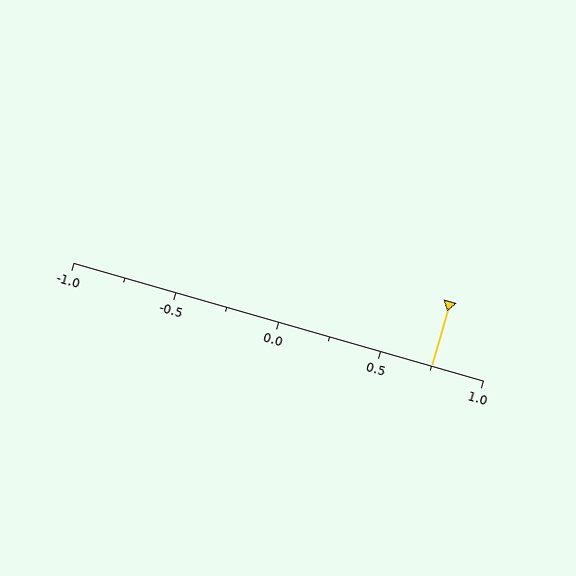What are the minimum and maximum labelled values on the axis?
The axis runs from -1.0 to 1.0.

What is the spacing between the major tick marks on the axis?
The major ticks are spaced 0.5 apart.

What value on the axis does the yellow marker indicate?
The marker indicates approximately 0.75.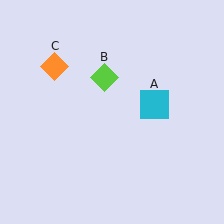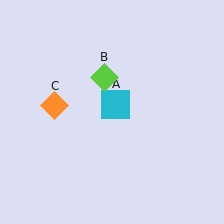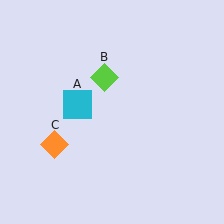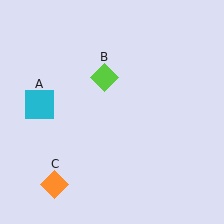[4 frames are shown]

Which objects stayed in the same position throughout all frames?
Lime diamond (object B) remained stationary.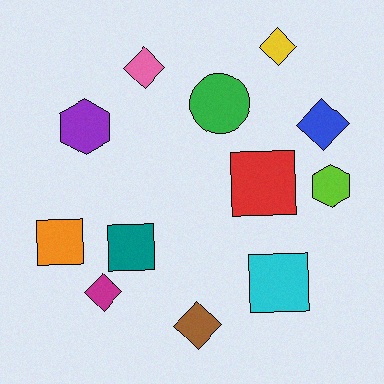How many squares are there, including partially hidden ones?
There are 4 squares.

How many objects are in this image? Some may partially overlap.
There are 12 objects.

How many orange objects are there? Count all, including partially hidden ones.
There is 1 orange object.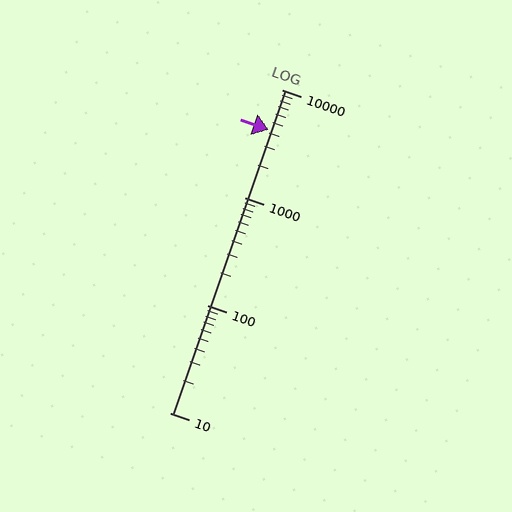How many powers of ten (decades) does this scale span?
The scale spans 3 decades, from 10 to 10000.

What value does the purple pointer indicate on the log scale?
The pointer indicates approximately 4200.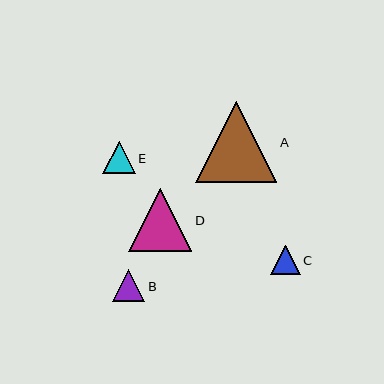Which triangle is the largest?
Triangle A is the largest with a size of approximately 82 pixels.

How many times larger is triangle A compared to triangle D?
Triangle A is approximately 1.3 times the size of triangle D.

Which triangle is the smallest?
Triangle C is the smallest with a size of approximately 30 pixels.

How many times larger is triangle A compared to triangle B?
Triangle A is approximately 2.5 times the size of triangle B.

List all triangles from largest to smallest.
From largest to smallest: A, D, E, B, C.